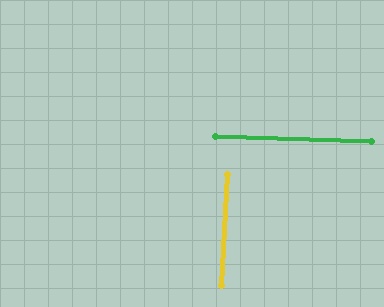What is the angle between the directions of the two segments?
Approximately 88 degrees.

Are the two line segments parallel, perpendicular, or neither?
Perpendicular — they meet at approximately 88°.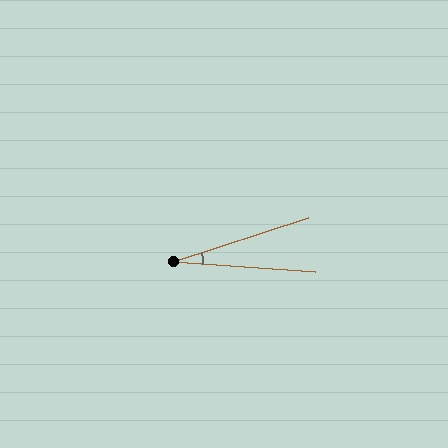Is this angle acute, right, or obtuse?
It is acute.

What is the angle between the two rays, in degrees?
Approximately 22 degrees.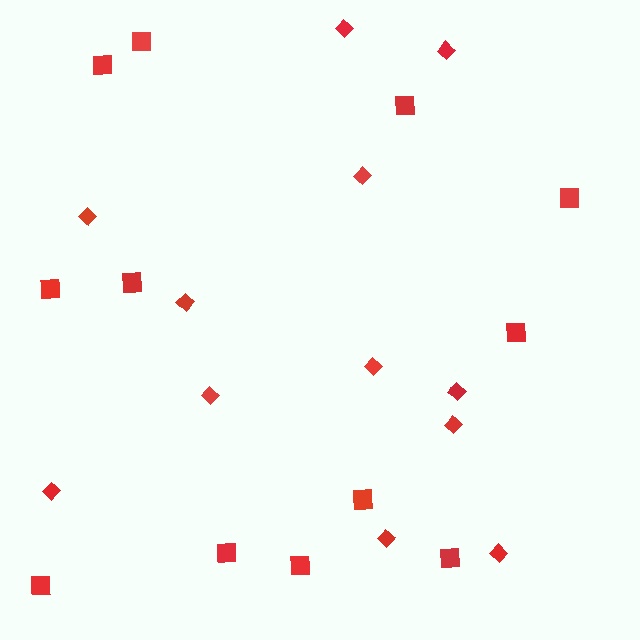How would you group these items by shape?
There are 2 groups: one group of diamonds (12) and one group of squares (12).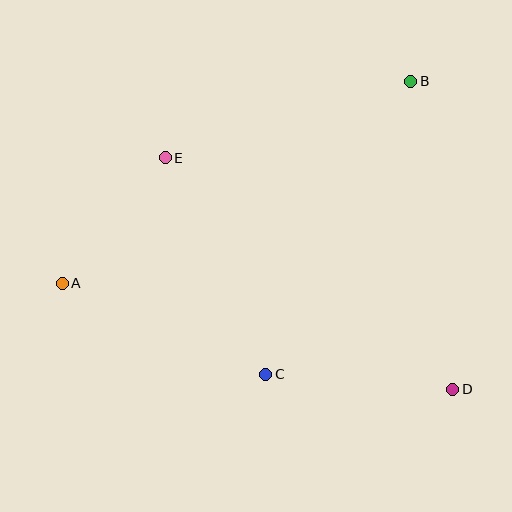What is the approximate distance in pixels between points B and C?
The distance between B and C is approximately 327 pixels.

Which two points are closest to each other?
Points A and E are closest to each other.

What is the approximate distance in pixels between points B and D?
The distance between B and D is approximately 311 pixels.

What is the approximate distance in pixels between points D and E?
The distance between D and E is approximately 369 pixels.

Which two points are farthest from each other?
Points A and D are farthest from each other.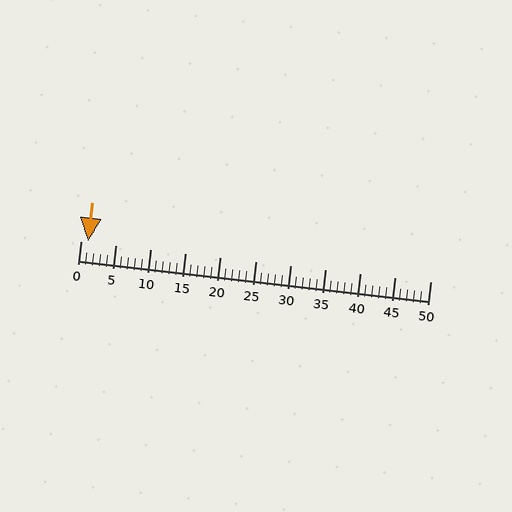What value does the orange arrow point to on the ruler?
The orange arrow points to approximately 1.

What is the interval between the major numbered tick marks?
The major tick marks are spaced 5 units apart.